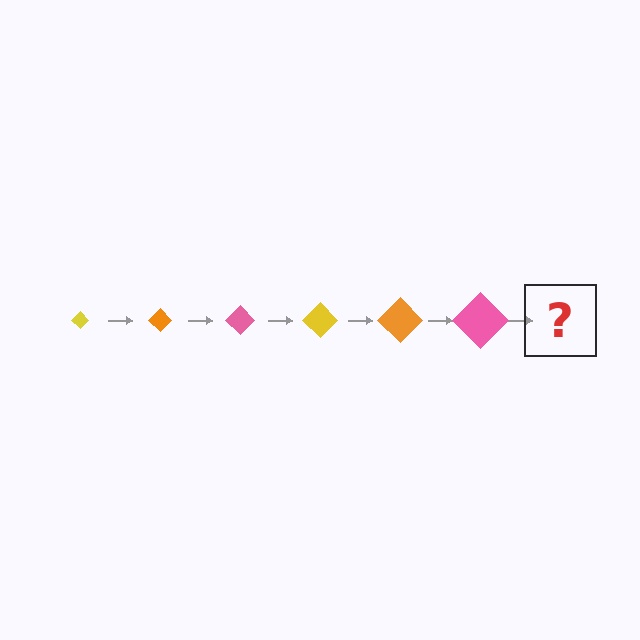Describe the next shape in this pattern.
It should be a yellow diamond, larger than the previous one.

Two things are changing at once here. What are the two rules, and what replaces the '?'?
The two rules are that the diamond grows larger each step and the color cycles through yellow, orange, and pink. The '?' should be a yellow diamond, larger than the previous one.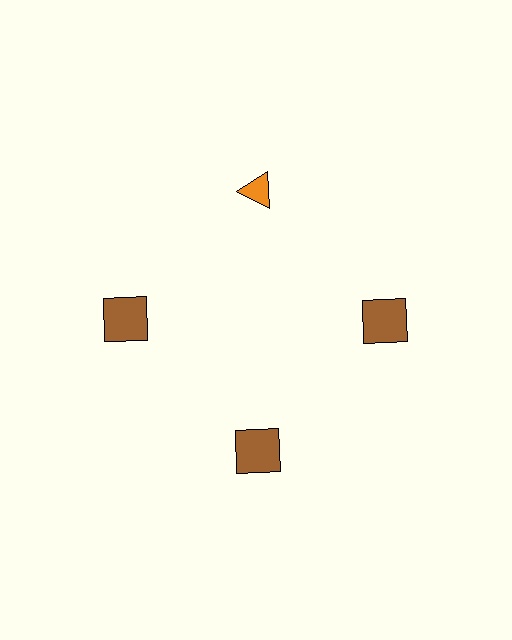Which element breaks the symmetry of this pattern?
The orange triangle at roughly the 12 o'clock position breaks the symmetry. All other shapes are brown squares.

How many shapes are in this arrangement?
There are 4 shapes arranged in a ring pattern.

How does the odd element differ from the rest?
It differs in both color (orange instead of brown) and shape (triangle instead of square).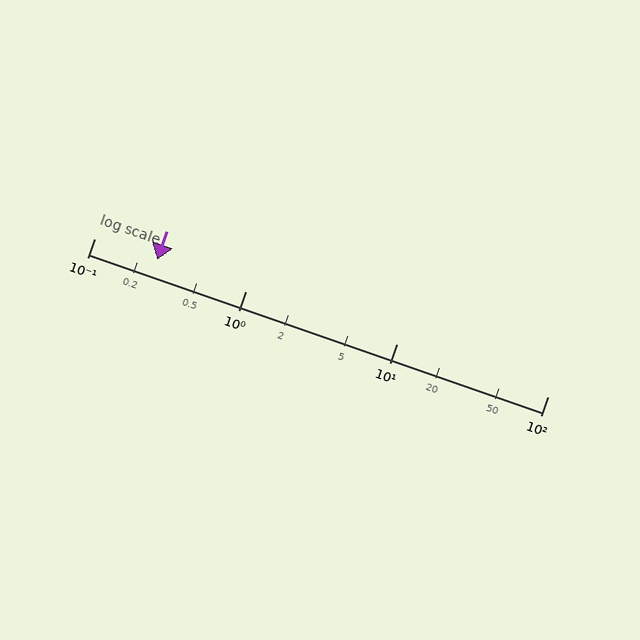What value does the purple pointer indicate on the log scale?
The pointer indicates approximately 0.26.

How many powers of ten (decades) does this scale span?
The scale spans 3 decades, from 0.1 to 100.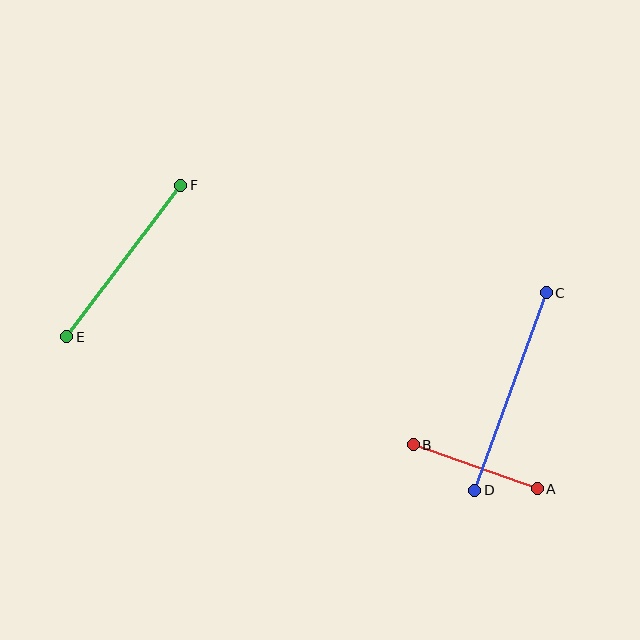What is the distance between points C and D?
The distance is approximately 210 pixels.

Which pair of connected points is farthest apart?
Points C and D are farthest apart.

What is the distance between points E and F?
The distance is approximately 189 pixels.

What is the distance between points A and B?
The distance is approximately 132 pixels.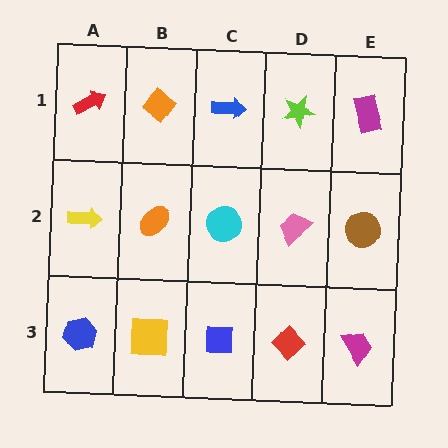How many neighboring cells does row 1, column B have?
3.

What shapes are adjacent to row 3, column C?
A cyan circle (row 2, column C), a yellow square (row 3, column B), a red diamond (row 3, column D).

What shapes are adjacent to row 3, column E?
A brown circle (row 2, column E), a red diamond (row 3, column D).